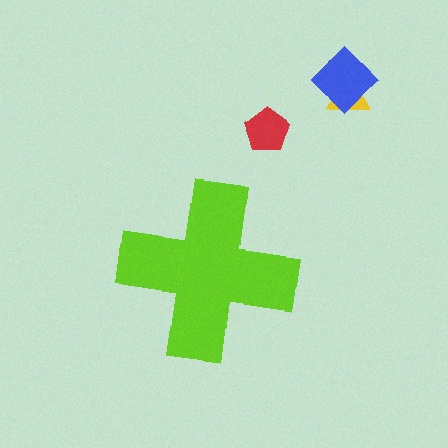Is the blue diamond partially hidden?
No, the blue diamond is fully visible.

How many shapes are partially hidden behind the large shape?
0 shapes are partially hidden.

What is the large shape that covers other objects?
A lime cross.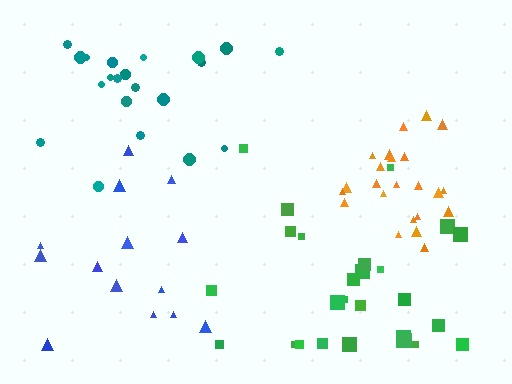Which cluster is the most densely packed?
Orange.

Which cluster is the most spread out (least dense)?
Blue.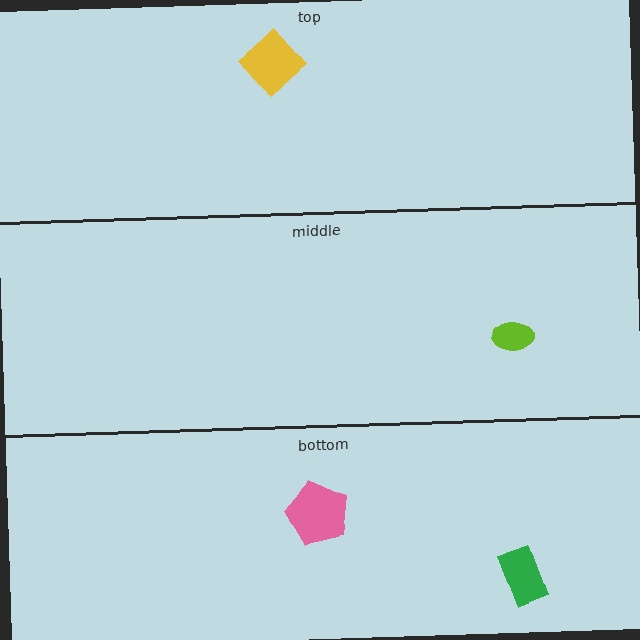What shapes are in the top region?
The yellow diamond.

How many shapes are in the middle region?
1.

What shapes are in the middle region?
The lime ellipse.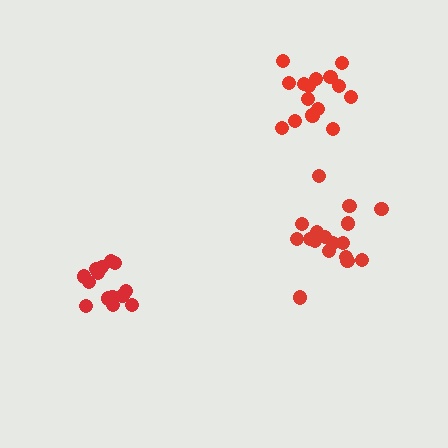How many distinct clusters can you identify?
There are 3 distinct clusters.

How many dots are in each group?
Group 1: 14 dots, Group 2: 17 dots, Group 3: 15 dots (46 total).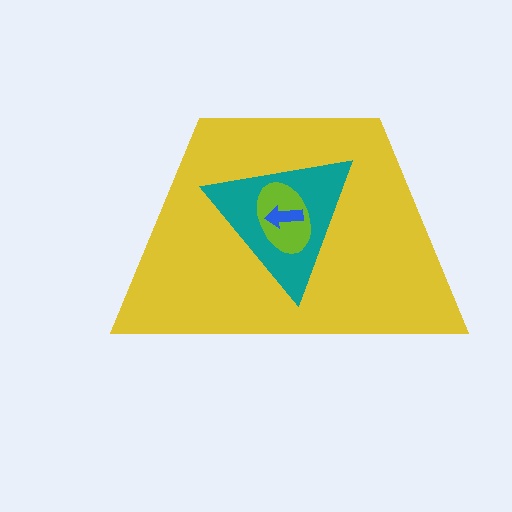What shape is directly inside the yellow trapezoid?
The teal triangle.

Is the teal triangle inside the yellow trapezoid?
Yes.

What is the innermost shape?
The blue arrow.